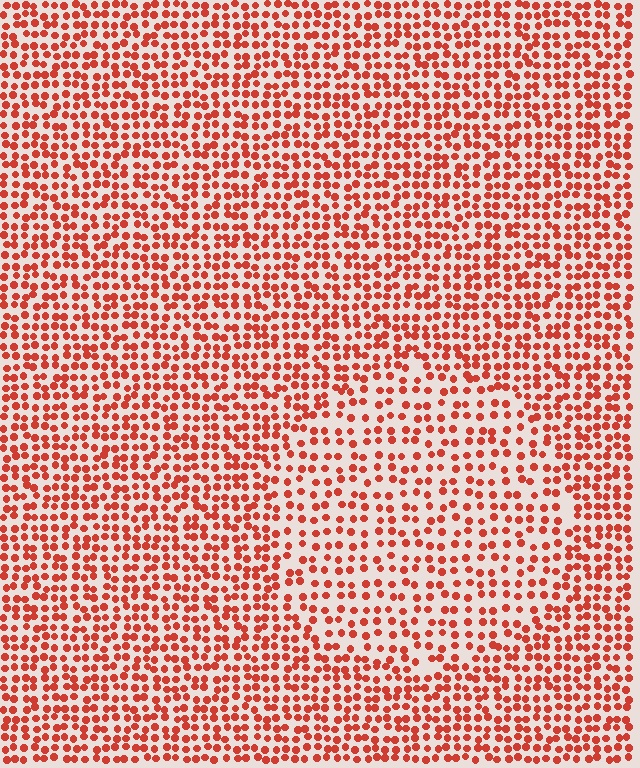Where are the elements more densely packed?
The elements are more densely packed outside the circle boundary.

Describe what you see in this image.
The image contains small red elements arranged at two different densities. A circle-shaped region is visible where the elements are less densely packed than the surrounding area.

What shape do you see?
I see a circle.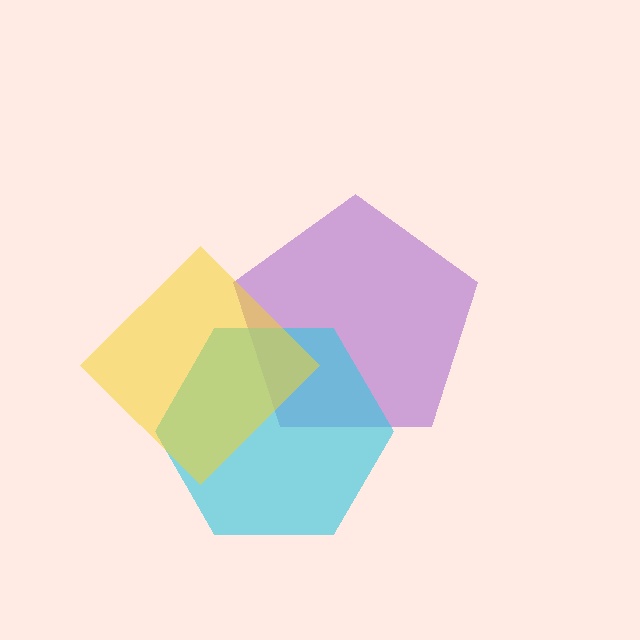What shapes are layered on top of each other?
The layered shapes are: a purple pentagon, a cyan hexagon, a yellow diamond.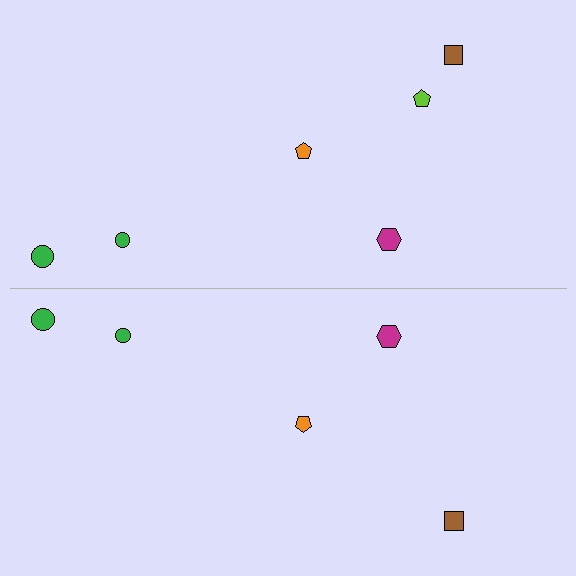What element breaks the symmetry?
A lime pentagon is missing from the bottom side.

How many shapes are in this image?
There are 11 shapes in this image.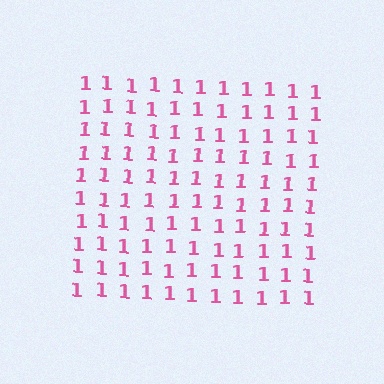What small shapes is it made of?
It is made of small digit 1's.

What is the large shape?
The large shape is a square.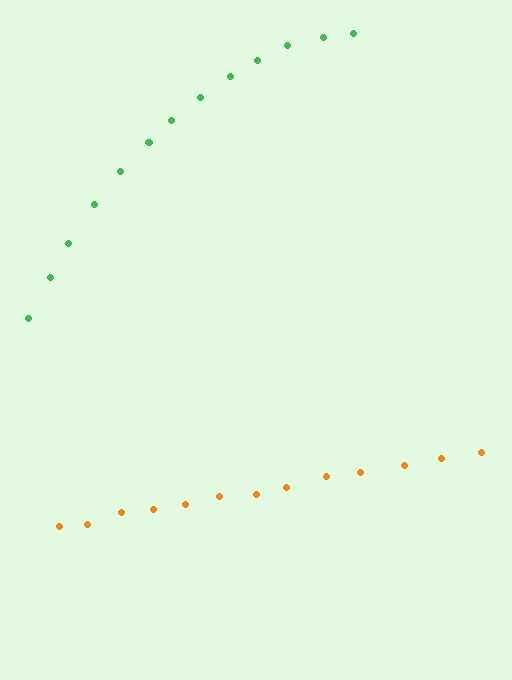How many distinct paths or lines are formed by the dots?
There are 2 distinct paths.